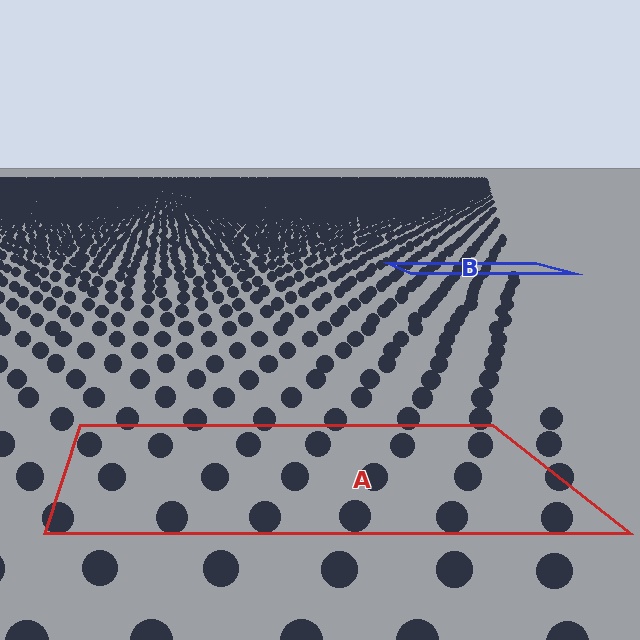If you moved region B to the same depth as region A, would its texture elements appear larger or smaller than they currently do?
They would appear larger. At a closer depth, the same texture elements are projected at a bigger on-screen size.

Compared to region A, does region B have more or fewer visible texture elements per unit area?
Region B has more texture elements per unit area — they are packed more densely because it is farther away.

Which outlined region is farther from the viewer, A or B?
Region B is farther from the viewer — the texture elements inside it appear smaller and more densely packed.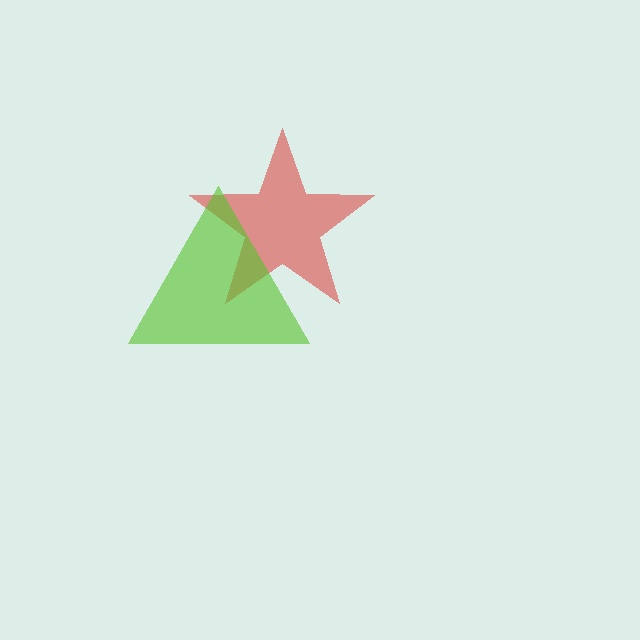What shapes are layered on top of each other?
The layered shapes are: a red star, a lime triangle.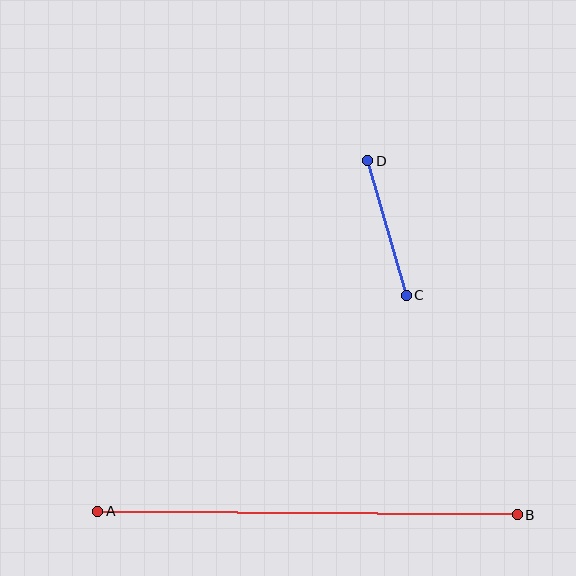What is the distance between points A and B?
The distance is approximately 419 pixels.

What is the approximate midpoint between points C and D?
The midpoint is at approximately (387, 228) pixels.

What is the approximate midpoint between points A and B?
The midpoint is at approximately (308, 513) pixels.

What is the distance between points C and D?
The distance is approximately 140 pixels.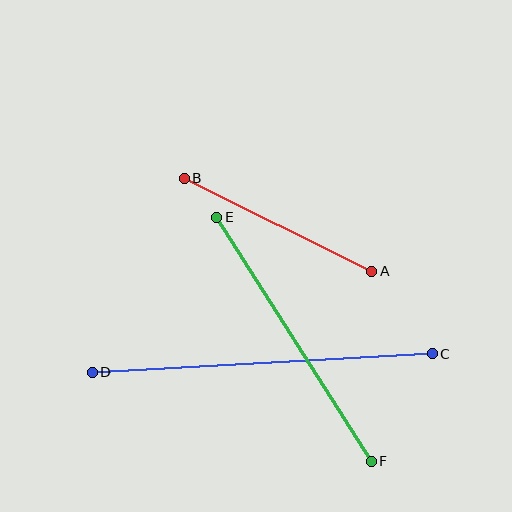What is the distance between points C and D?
The distance is approximately 341 pixels.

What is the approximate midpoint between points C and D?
The midpoint is at approximately (262, 363) pixels.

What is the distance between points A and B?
The distance is approximately 209 pixels.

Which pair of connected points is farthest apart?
Points C and D are farthest apart.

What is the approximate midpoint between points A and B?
The midpoint is at approximately (278, 225) pixels.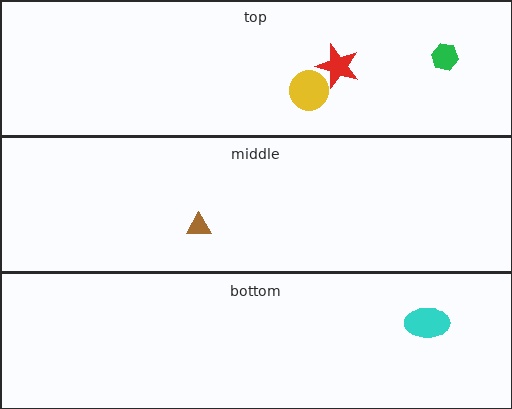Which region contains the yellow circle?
The top region.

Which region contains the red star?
The top region.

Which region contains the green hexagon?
The top region.